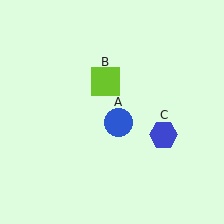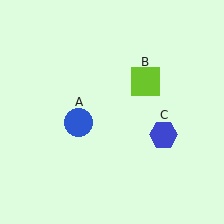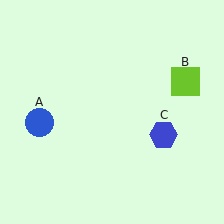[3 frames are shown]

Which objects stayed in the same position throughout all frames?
Blue hexagon (object C) remained stationary.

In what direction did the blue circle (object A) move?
The blue circle (object A) moved left.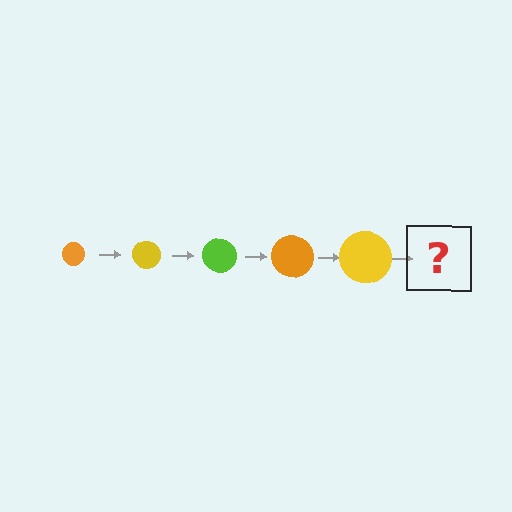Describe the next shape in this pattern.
It should be a lime circle, larger than the previous one.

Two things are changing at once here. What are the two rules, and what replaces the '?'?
The two rules are that the circle grows larger each step and the color cycles through orange, yellow, and lime. The '?' should be a lime circle, larger than the previous one.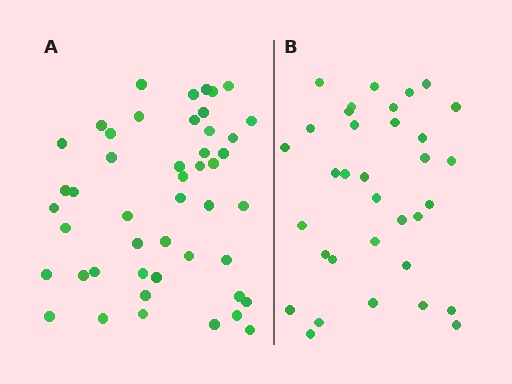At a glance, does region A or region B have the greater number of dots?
Region A (the left region) has more dots.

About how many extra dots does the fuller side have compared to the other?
Region A has approximately 15 more dots than region B.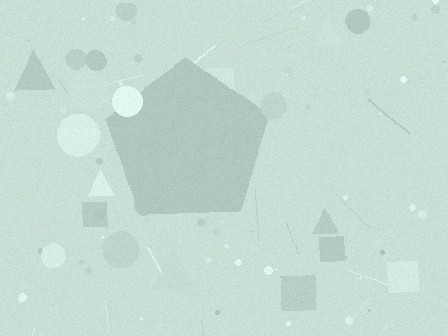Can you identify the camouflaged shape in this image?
The camouflaged shape is a pentagon.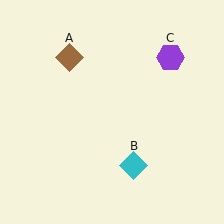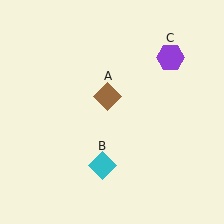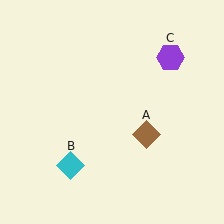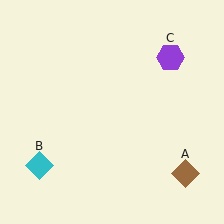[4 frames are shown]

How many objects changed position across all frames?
2 objects changed position: brown diamond (object A), cyan diamond (object B).